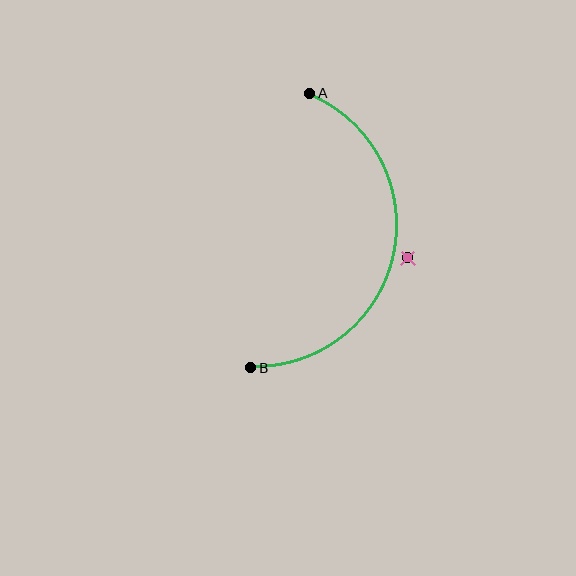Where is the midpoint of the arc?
The arc midpoint is the point on the curve farthest from the straight line joining A and B. It sits to the right of that line.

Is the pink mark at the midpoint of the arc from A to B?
No — the pink mark does not lie on the arc at all. It sits slightly outside the curve.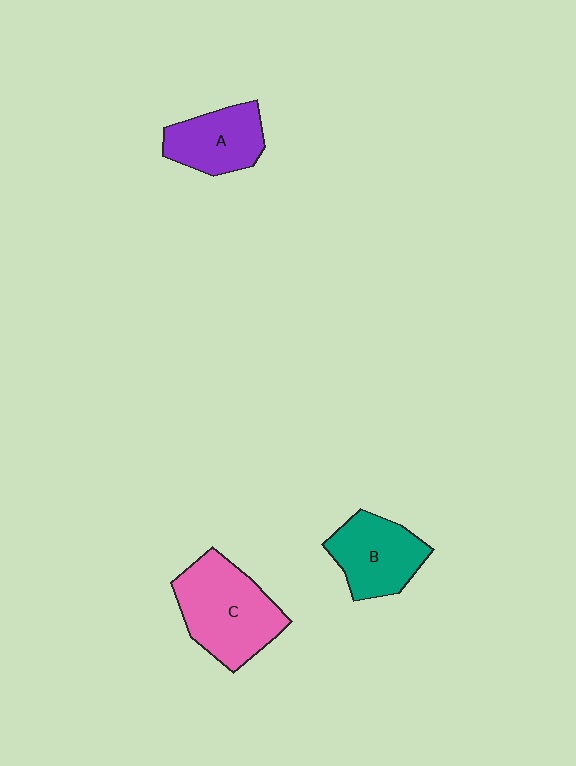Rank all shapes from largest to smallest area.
From largest to smallest: C (pink), B (teal), A (purple).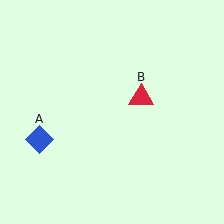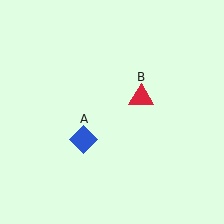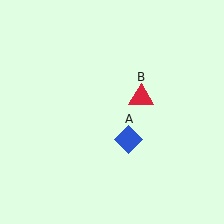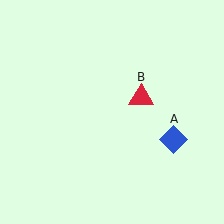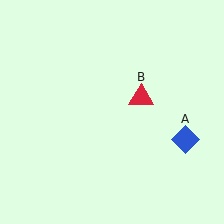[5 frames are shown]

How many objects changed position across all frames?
1 object changed position: blue diamond (object A).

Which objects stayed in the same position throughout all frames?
Red triangle (object B) remained stationary.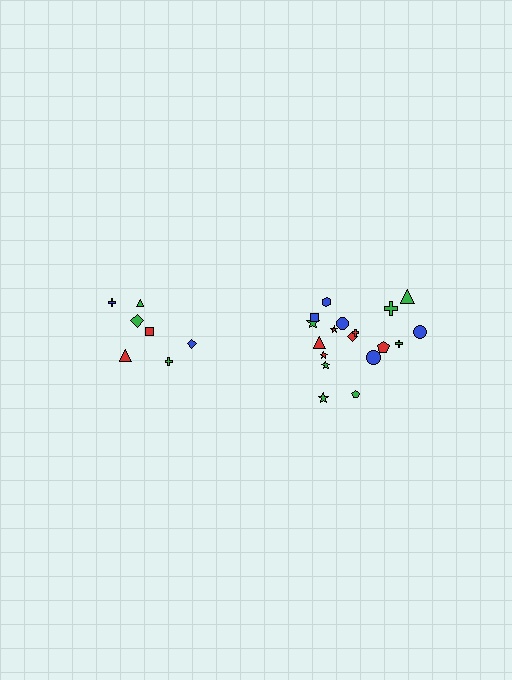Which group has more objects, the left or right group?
The right group.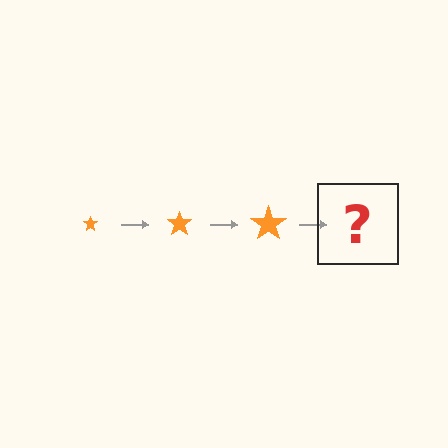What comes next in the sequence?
The next element should be an orange star, larger than the previous one.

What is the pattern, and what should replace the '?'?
The pattern is that the star gets progressively larger each step. The '?' should be an orange star, larger than the previous one.